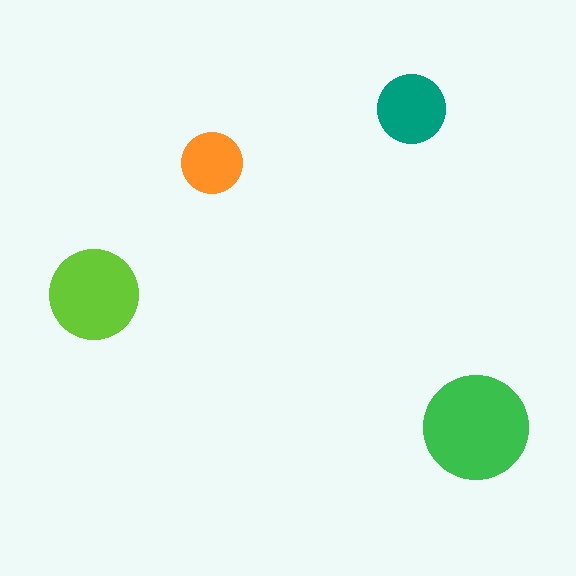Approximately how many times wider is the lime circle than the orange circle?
About 1.5 times wider.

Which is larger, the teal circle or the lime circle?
The lime one.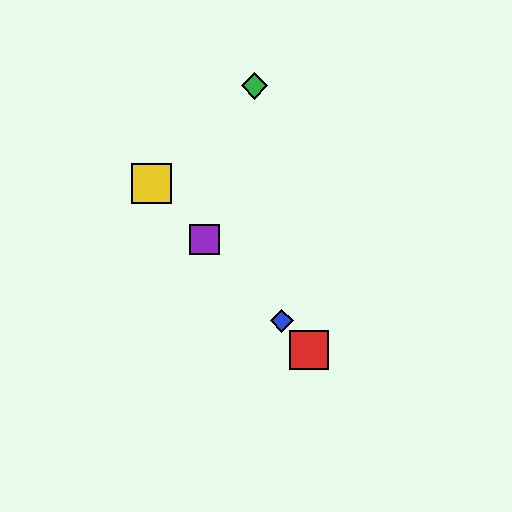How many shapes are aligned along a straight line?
4 shapes (the red square, the blue diamond, the yellow square, the purple square) are aligned along a straight line.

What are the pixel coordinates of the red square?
The red square is at (309, 350).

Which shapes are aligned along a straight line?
The red square, the blue diamond, the yellow square, the purple square are aligned along a straight line.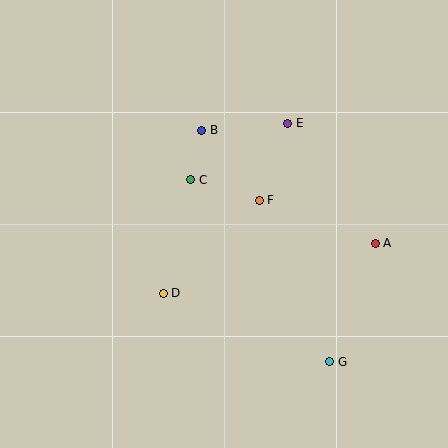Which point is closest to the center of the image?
Point F at (259, 200) is closest to the center.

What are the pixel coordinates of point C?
Point C is at (191, 180).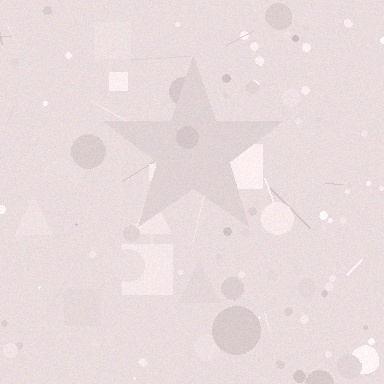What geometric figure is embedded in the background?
A star is embedded in the background.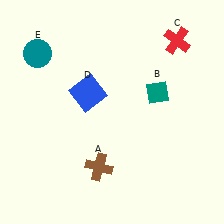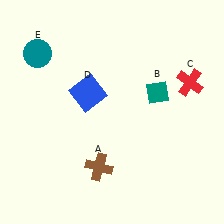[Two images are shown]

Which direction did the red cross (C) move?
The red cross (C) moved down.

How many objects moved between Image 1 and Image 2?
1 object moved between the two images.